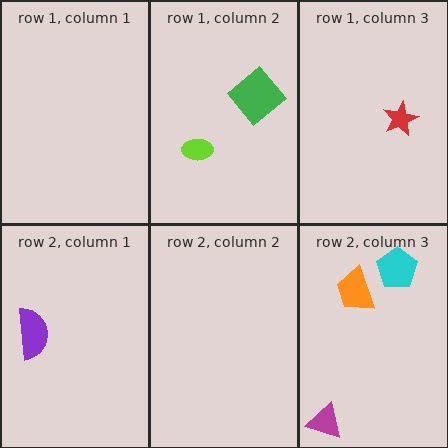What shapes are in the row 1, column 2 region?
The green diamond, the lime ellipse.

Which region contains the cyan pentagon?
The row 2, column 3 region.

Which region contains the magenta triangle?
The row 2, column 3 region.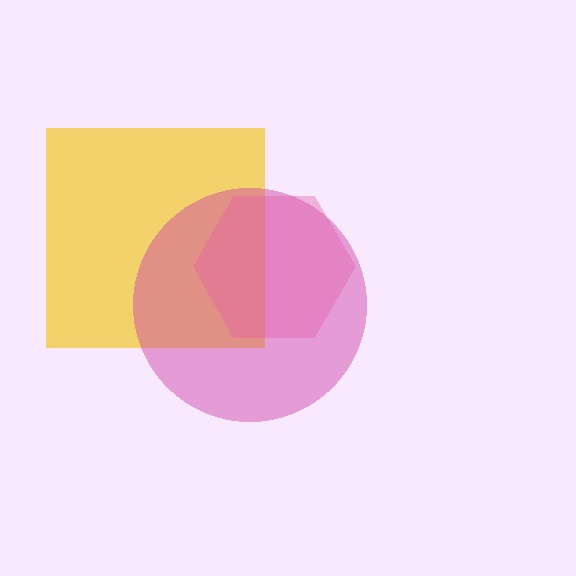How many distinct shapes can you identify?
There are 3 distinct shapes: a yellow square, a magenta circle, a pink hexagon.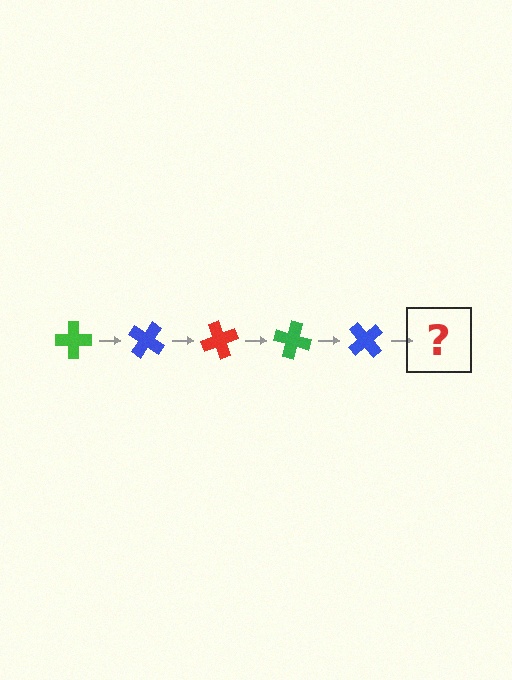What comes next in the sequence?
The next element should be a red cross, rotated 175 degrees from the start.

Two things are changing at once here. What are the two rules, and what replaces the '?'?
The two rules are that it rotates 35 degrees each step and the color cycles through green, blue, and red. The '?' should be a red cross, rotated 175 degrees from the start.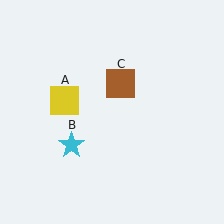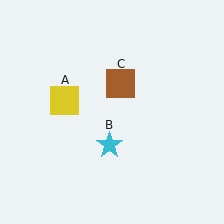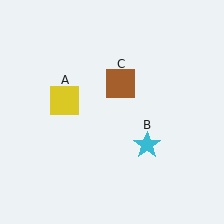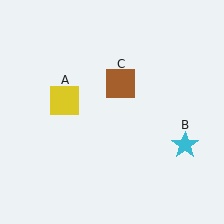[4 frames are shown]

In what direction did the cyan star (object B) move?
The cyan star (object B) moved right.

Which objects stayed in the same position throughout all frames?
Yellow square (object A) and brown square (object C) remained stationary.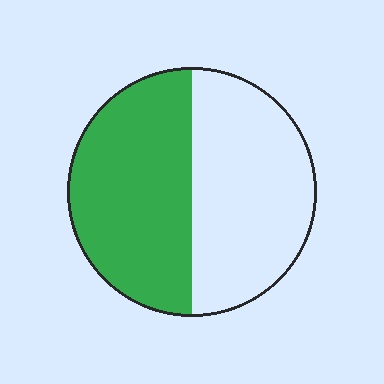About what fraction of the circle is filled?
About one half (1/2).